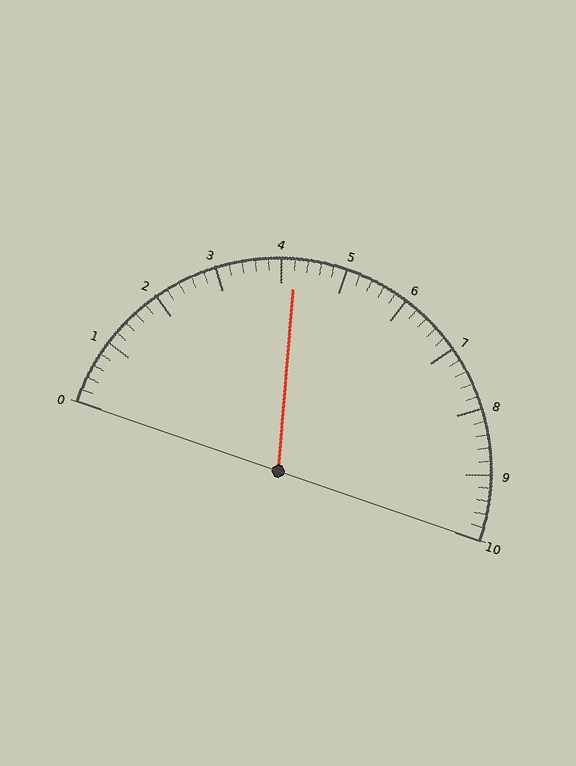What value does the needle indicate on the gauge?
The needle indicates approximately 4.2.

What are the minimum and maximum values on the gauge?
The gauge ranges from 0 to 10.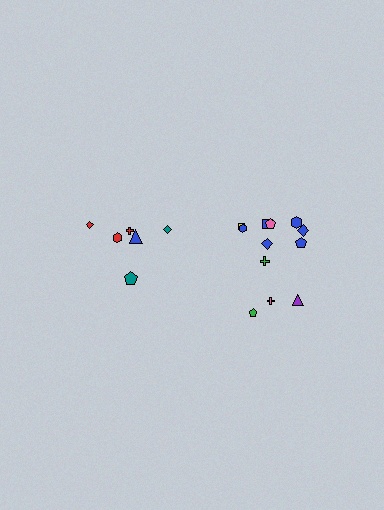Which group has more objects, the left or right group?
The right group.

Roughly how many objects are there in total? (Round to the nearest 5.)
Roughly 20 objects in total.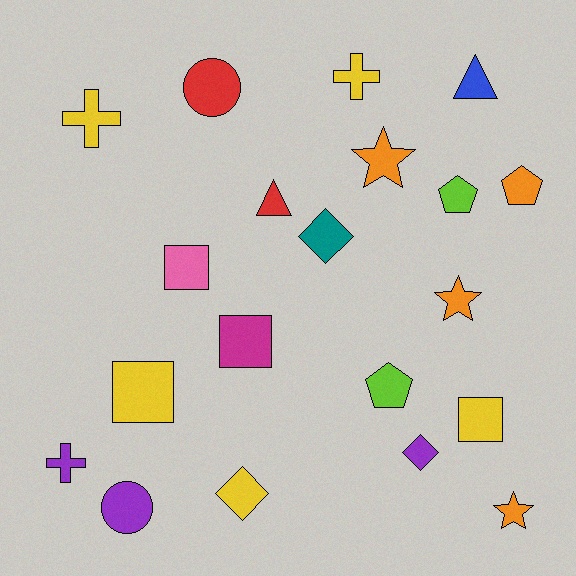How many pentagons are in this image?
There are 3 pentagons.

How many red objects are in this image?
There are 2 red objects.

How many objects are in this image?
There are 20 objects.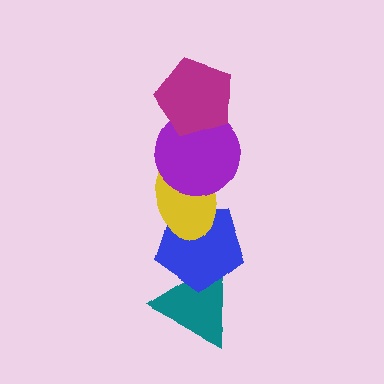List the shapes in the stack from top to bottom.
From top to bottom: the magenta pentagon, the purple circle, the yellow ellipse, the blue pentagon, the teal triangle.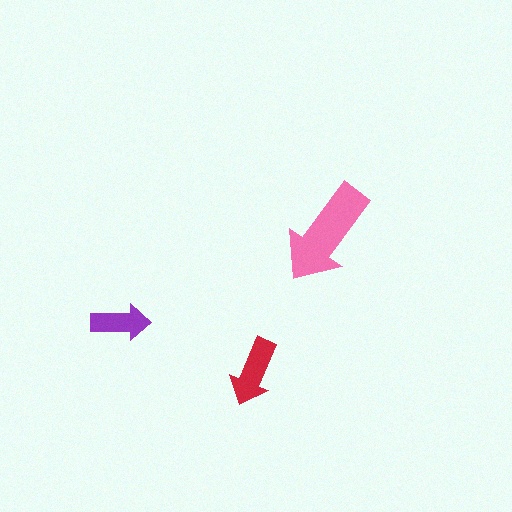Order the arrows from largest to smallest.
the pink one, the red one, the purple one.